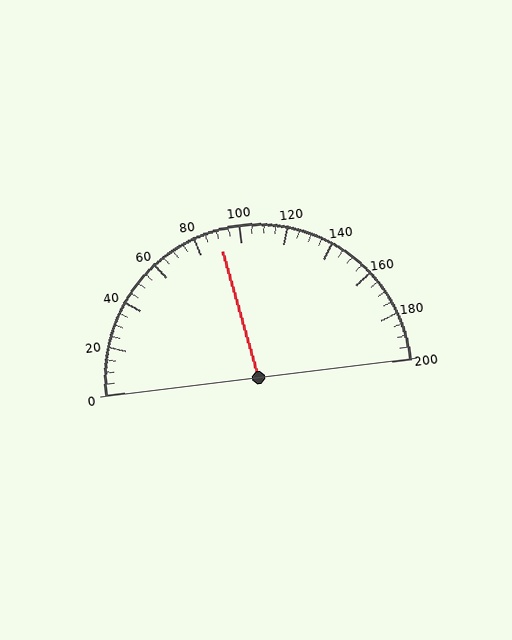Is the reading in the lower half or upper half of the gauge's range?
The reading is in the lower half of the range (0 to 200).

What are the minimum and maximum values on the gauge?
The gauge ranges from 0 to 200.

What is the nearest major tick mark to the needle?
The nearest major tick mark is 80.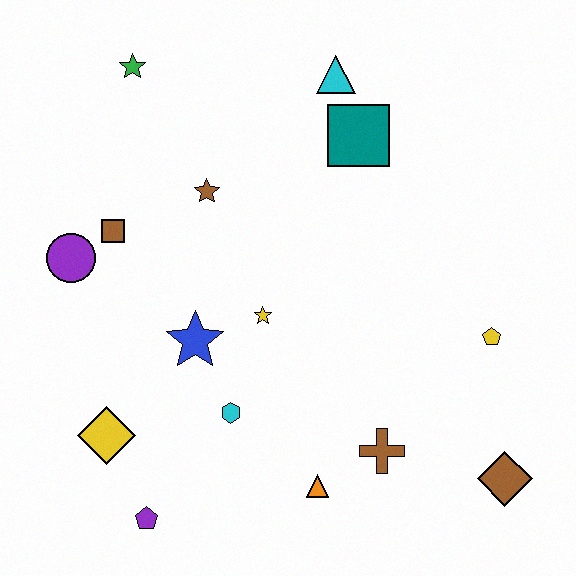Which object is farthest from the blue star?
The brown diamond is farthest from the blue star.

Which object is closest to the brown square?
The purple circle is closest to the brown square.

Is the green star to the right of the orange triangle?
No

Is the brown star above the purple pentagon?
Yes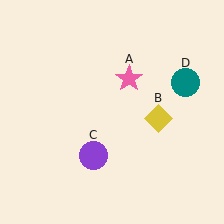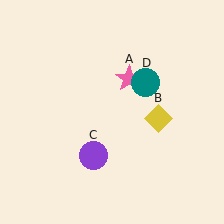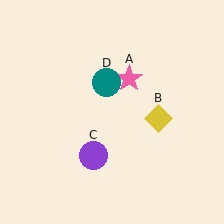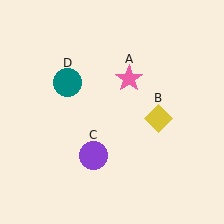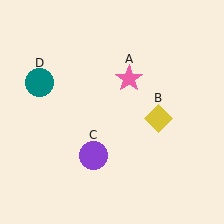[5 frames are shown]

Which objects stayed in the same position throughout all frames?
Pink star (object A) and yellow diamond (object B) and purple circle (object C) remained stationary.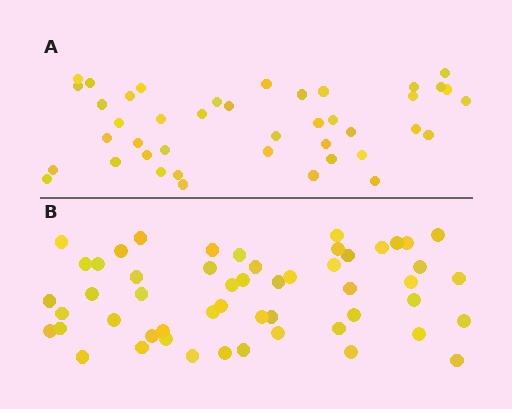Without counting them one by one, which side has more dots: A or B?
Region B (the bottom region) has more dots.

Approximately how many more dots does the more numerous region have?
Region B has roughly 12 or so more dots than region A.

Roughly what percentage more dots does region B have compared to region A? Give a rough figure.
About 25% more.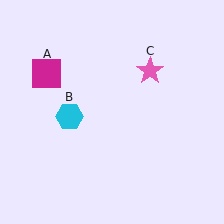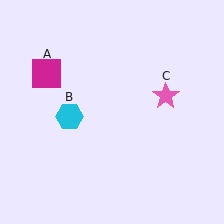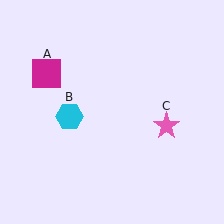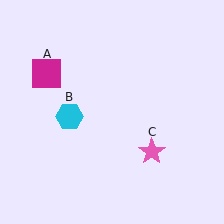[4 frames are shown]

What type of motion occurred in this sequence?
The pink star (object C) rotated clockwise around the center of the scene.